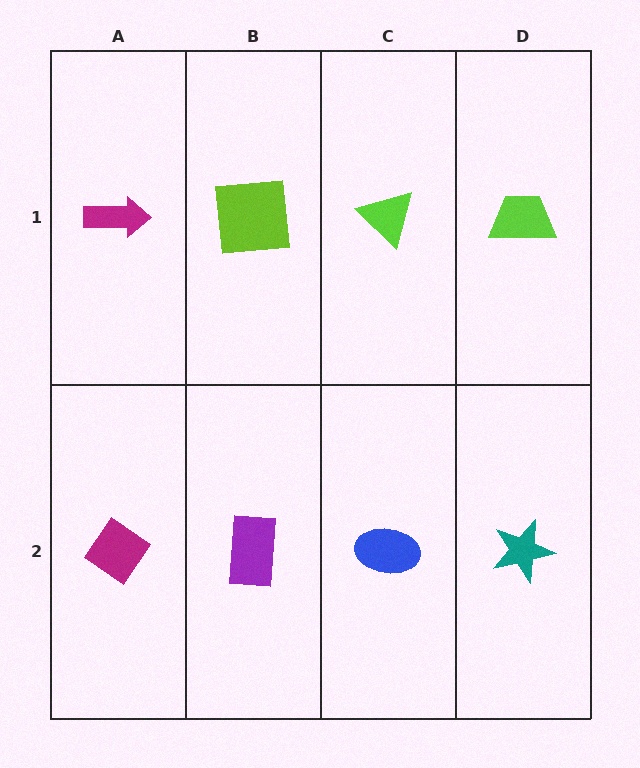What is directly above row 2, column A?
A magenta arrow.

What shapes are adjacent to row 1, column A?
A magenta diamond (row 2, column A), a lime square (row 1, column B).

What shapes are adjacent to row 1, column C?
A blue ellipse (row 2, column C), a lime square (row 1, column B), a lime trapezoid (row 1, column D).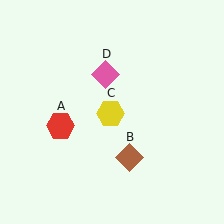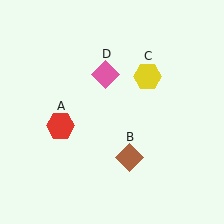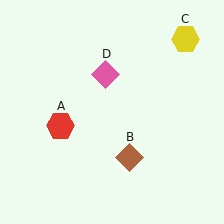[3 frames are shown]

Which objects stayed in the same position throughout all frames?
Red hexagon (object A) and brown diamond (object B) and pink diamond (object D) remained stationary.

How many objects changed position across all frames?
1 object changed position: yellow hexagon (object C).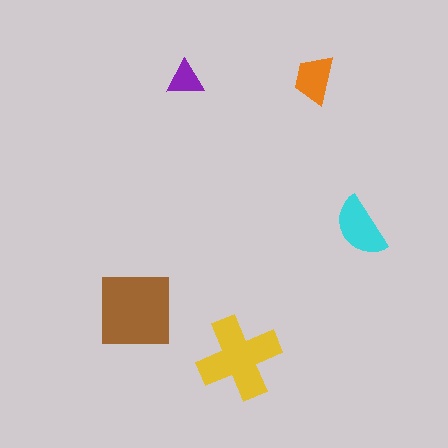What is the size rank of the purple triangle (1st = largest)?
5th.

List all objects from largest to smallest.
The brown square, the yellow cross, the cyan semicircle, the orange trapezoid, the purple triangle.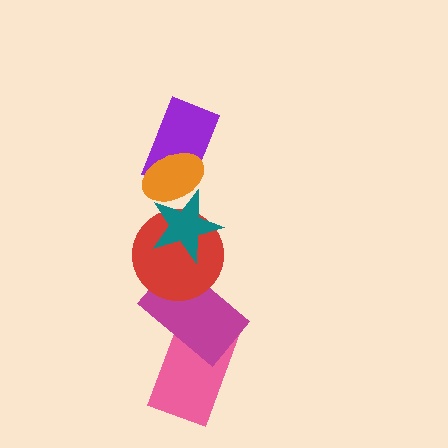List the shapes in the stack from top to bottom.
From top to bottom: the orange ellipse, the purple rectangle, the teal star, the red circle, the magenta rectangle, the pink rectangle.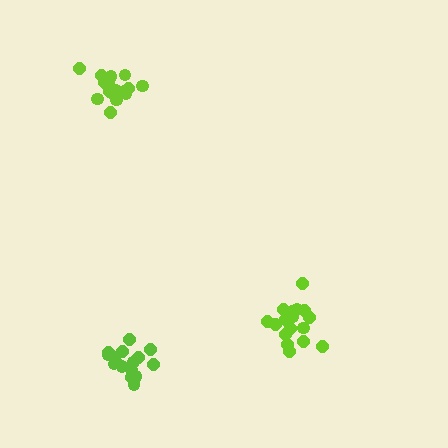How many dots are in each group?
Group 1: 16 dots, Group 2: 18 dots, Group 3: 16 dots (50 total).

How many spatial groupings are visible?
There are 3 spatial groupings.